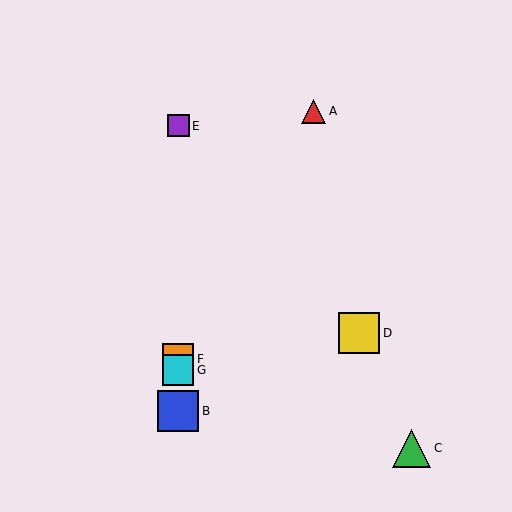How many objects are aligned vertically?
4 objects (B, E, F, G) are aligned vertically.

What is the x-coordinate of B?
Object B is at x≈178.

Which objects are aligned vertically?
Objects B, E, F, G are aligned vertically.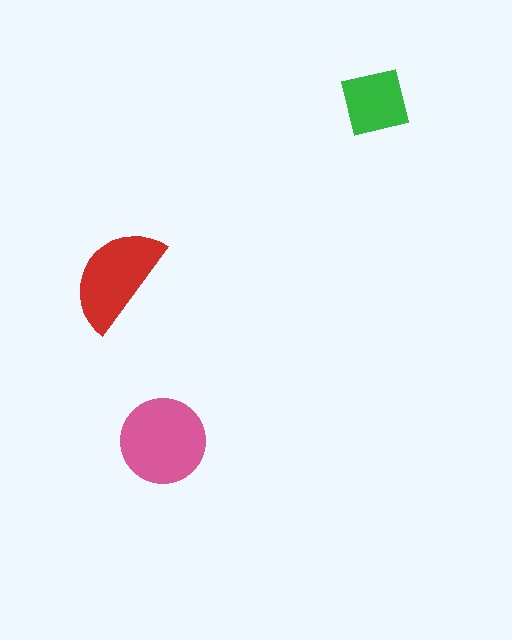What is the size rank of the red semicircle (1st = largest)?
2nd.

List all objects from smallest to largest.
The green square, the red semicircle, the pink circle.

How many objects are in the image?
There are 3 objects in the image.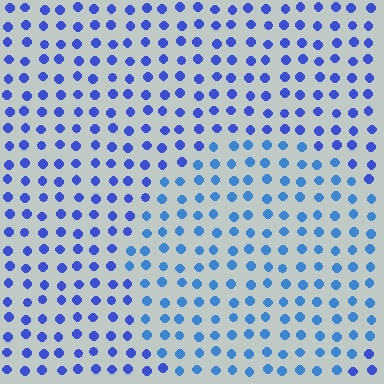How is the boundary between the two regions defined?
The boundary is defined purely by a slight shift in hue (about 23 degrees). Spacing, size, and orientation are identical on both sides.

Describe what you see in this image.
The image is filled with small blue elements in a uniform arrangement. A circle-shaped region is visible where the elements are tinted to a slightly different hue, forming a subtle color boundary.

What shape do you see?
I see a circle.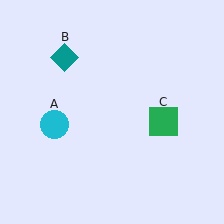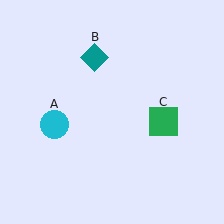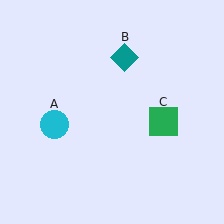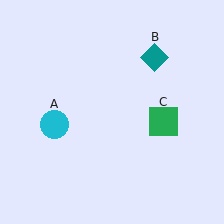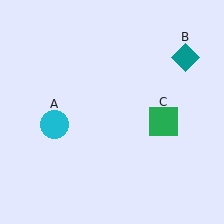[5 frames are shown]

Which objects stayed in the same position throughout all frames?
Cyan circle (object A) and green square (object C) remained stationary.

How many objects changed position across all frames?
1 object changed position: teal diamond (object B).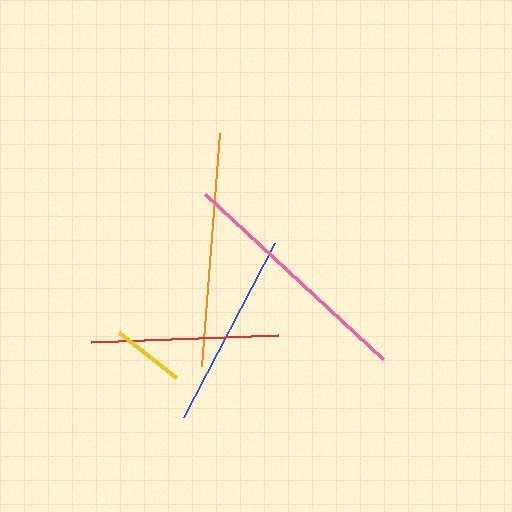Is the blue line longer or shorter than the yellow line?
The blue line is longer than the yellow line.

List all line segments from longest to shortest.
From longest to shortest: pink, orange, blue, red, yellow.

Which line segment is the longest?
The pink line is the longest at approximately 242 pixels.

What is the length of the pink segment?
The pink segment is approximately 242 pixels long.